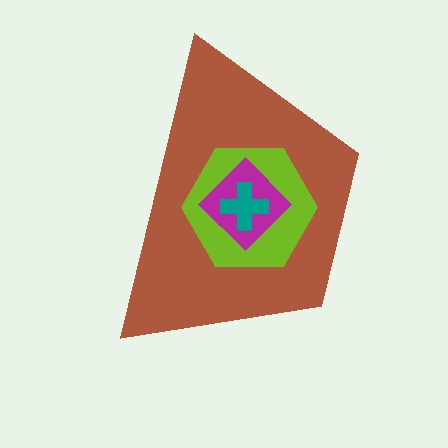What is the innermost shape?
The teal cross.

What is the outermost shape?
The brown trapezoid.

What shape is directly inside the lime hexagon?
The magenta diamond.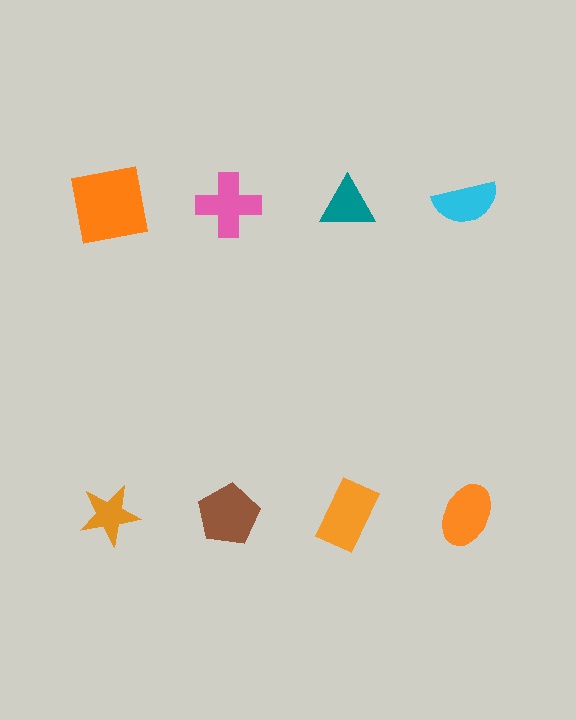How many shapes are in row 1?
4 shapes.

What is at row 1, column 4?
A cyan semicircle.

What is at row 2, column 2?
A brown pentagon.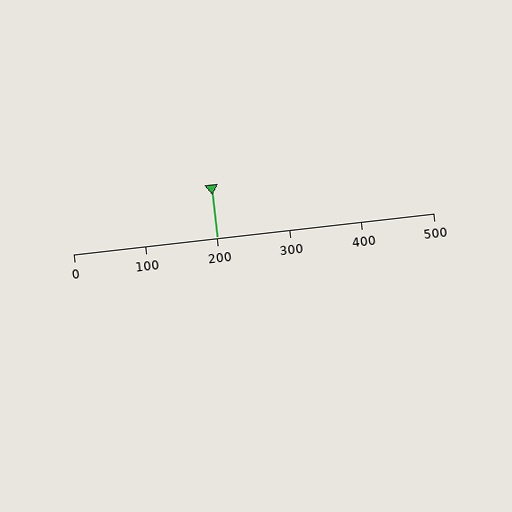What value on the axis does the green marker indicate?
The marker indicates approximately 200.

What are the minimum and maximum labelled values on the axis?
The axis runs from 0 to 500.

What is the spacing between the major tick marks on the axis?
The major ticks are spaced 100 apart.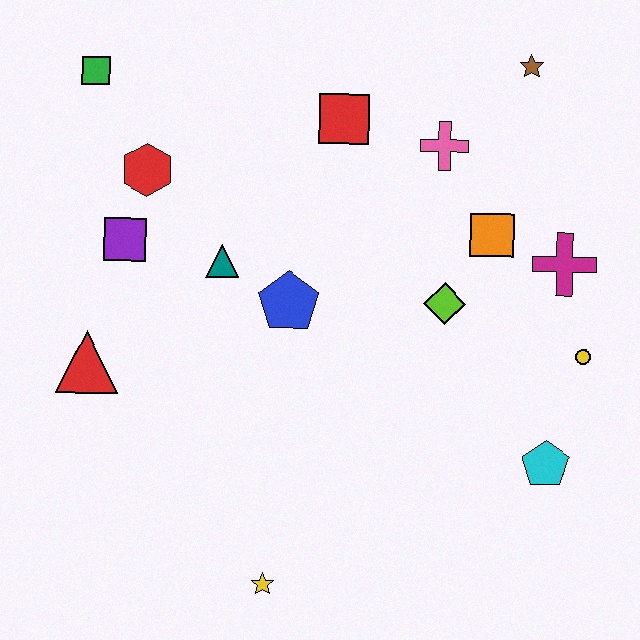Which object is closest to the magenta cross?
The orange square is closest to the magenta cross.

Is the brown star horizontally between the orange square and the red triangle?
No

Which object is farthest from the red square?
The yellow star is farthest from the red square.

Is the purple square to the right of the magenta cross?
No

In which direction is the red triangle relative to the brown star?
The red triangle is to the left of the brown star.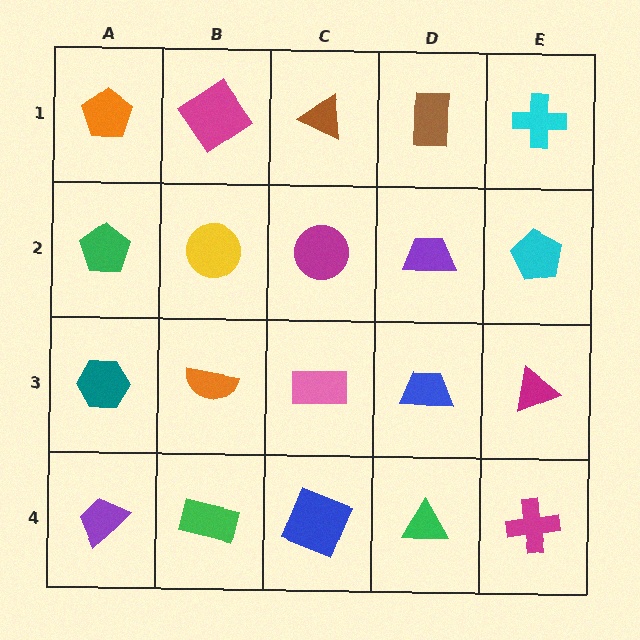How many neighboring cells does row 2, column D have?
4.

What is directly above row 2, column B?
A magenta diamond.